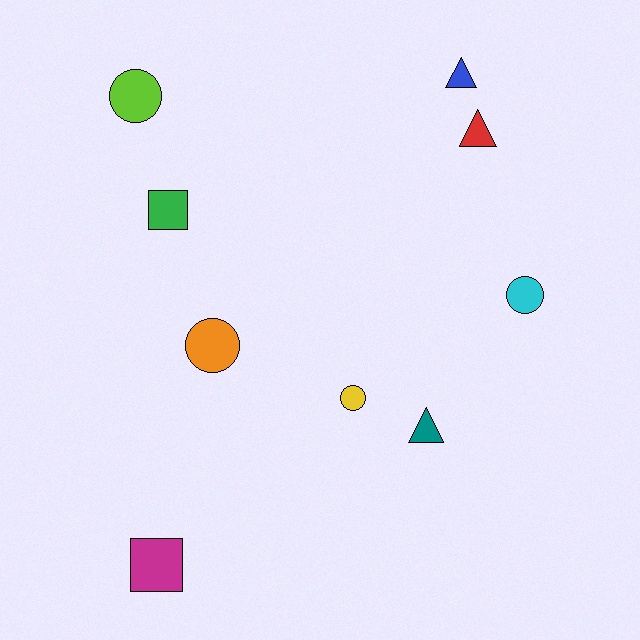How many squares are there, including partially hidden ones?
There are 2 squares.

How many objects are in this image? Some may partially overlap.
There are 9 objects.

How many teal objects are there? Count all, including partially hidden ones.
There is 1 teal object.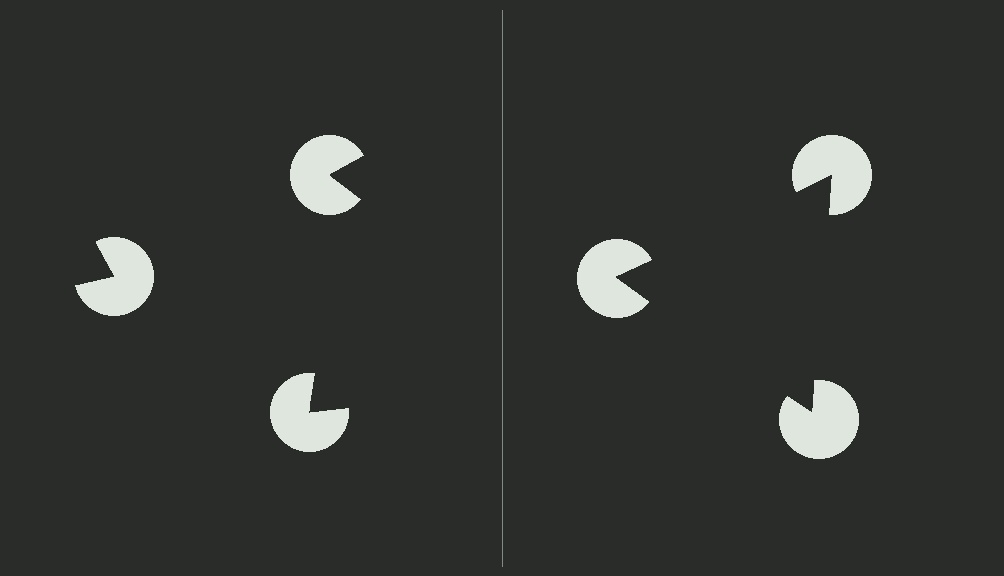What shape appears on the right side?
An illusory triangle.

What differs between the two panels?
The pac-man discs are positioned identically on both sides; only the wedge orientations differ. On the right they align to a triangle; on the left they are misaligned.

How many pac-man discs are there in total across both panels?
6 — 3 on each side.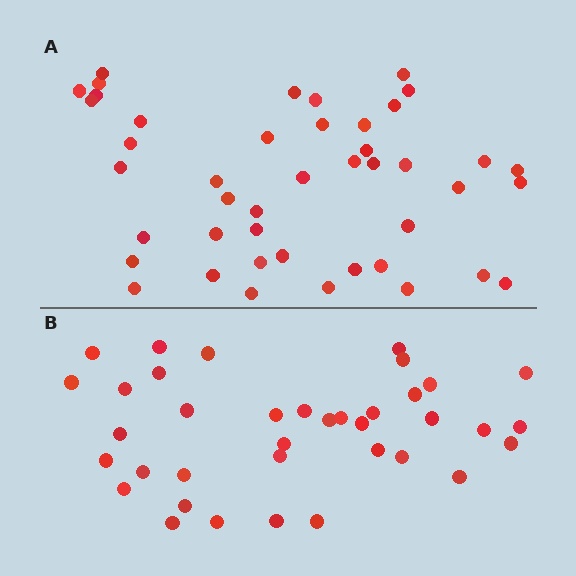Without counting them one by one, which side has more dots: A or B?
Region A (the top region) has more dots.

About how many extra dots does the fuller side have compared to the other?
Region A has roughly 8 or so more dots than region B.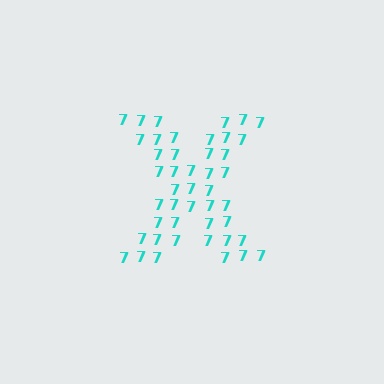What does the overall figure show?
The overall figure shows the letter X.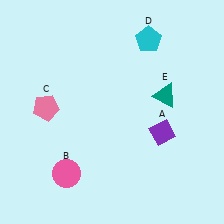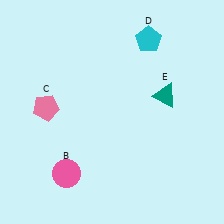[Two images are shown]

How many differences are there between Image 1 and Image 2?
There is 1 difference between the two images.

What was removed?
The purple diamond (A) was removed in Image 2.